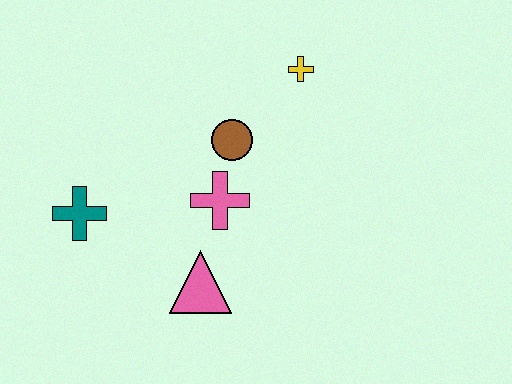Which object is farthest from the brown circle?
The teal cross is farthest from the brown circle.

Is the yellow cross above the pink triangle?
Yes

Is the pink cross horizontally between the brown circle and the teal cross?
Yes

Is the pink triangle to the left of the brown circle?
Yes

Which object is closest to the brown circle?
The pink cross is closest to the brown circle.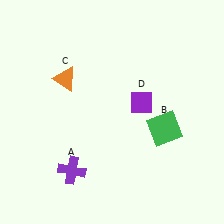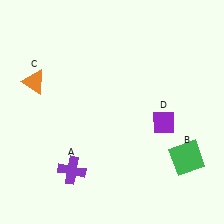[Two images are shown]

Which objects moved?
The objects that moved are: the green square (B), the orange triangle (C), the purple diamond (D).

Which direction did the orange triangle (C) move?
The orange triangle (C) moved left.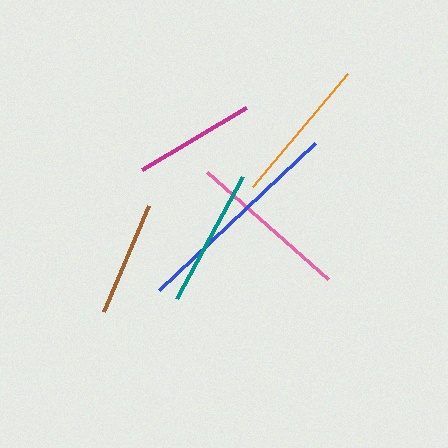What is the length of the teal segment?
The teal segment is approximately 139 pixels long.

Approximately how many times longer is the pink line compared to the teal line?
The pink line is approximately 1.2 times the length of the teal line.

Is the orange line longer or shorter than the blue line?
The blue line is longer than the orange line.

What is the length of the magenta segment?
The magenta segment is approximately 121 pixels long.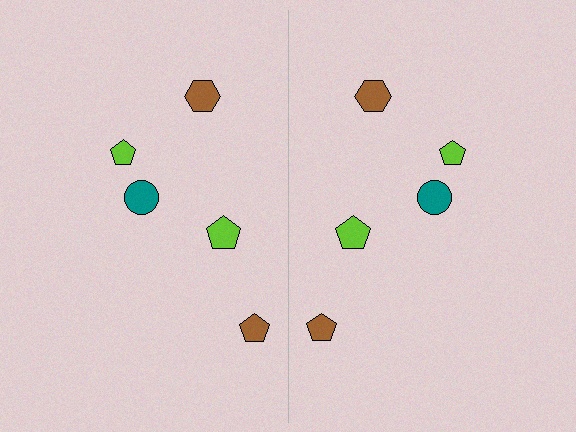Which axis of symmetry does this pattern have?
The pattern has a vertical axis of symmetry running through the center of the image.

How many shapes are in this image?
There are 10 shapes in this image.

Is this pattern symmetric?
Yes, this pattern has bilateral (reflection) symmetry.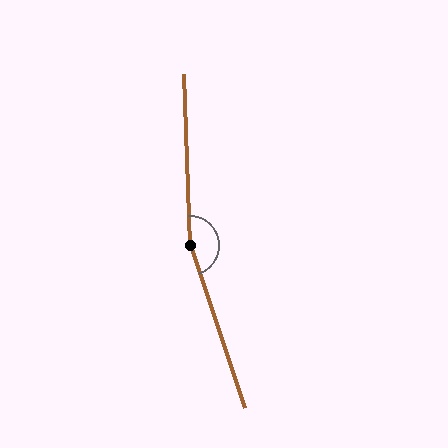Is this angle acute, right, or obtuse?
It is obtuse.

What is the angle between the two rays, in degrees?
Approximately 163 degrees.